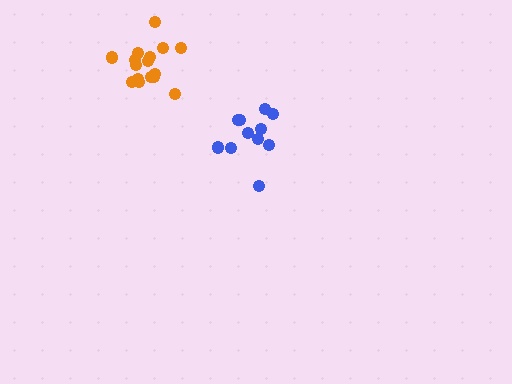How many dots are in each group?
Group 1: 11 dots, Group 2: 16 dots (27 total).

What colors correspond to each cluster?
The clusters are colored: blue, orange.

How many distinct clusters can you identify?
There are 2 distinct clusters.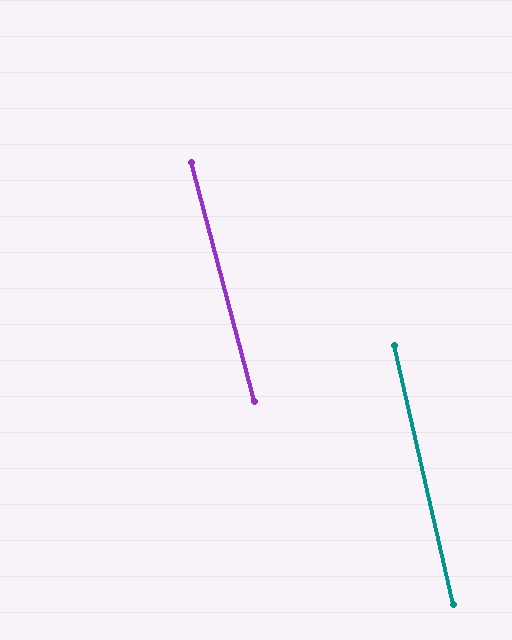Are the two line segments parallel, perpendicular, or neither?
Parallel — their directions differ by only 1.9°.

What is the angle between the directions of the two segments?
Approximately 2 degrees.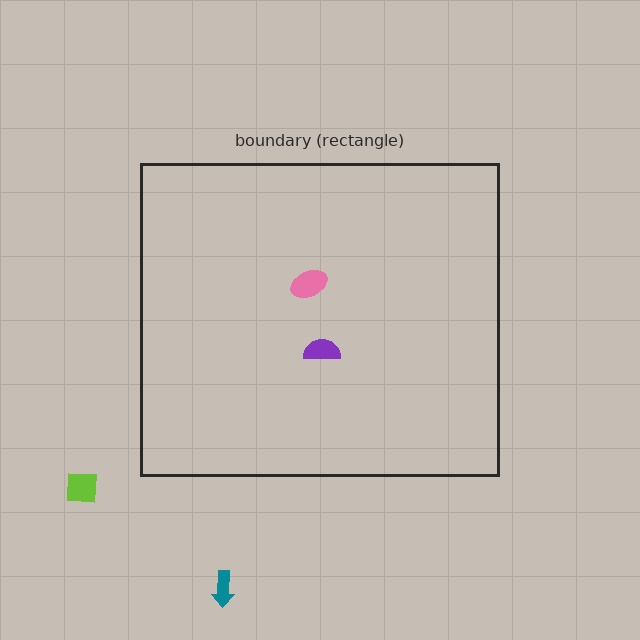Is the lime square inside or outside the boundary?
Outside.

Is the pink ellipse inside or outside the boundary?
Inside.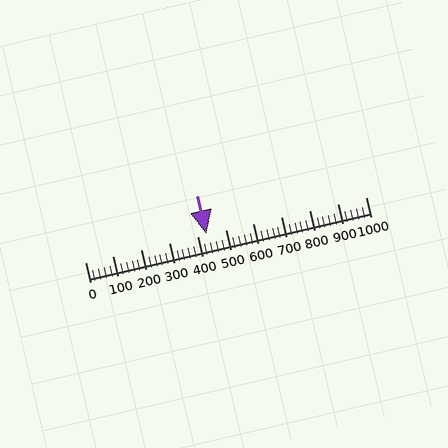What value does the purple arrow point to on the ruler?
The purple arrow points to approximately 433.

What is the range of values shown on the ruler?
The ruler shows values from 0 to 1000.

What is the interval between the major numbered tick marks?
The major tick marks are spaced 100 units apart.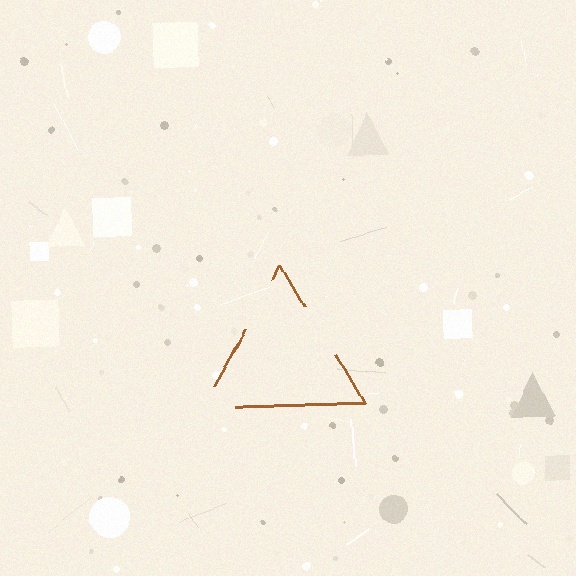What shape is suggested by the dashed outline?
The dashed outline suggests a triangle.